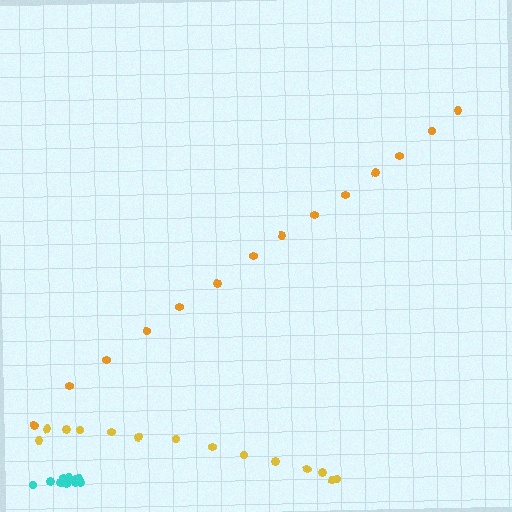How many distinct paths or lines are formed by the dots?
There are 3 distinct paths.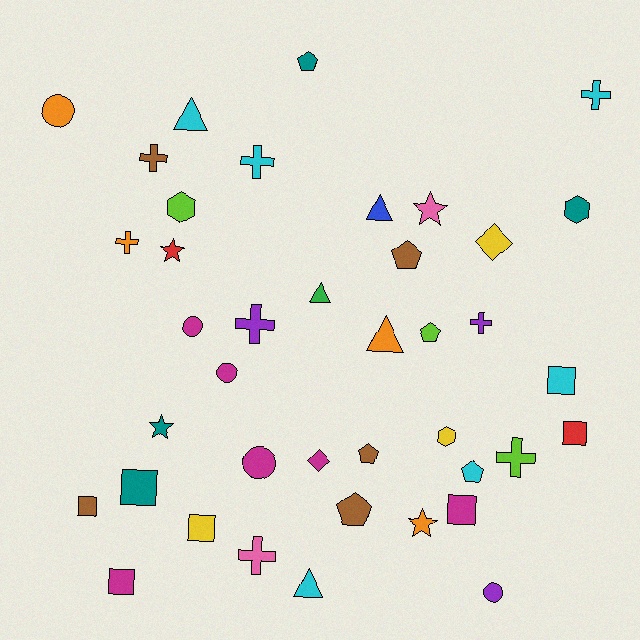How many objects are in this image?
There are 40 objects.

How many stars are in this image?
There are 4 stars.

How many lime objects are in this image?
There are 3 lime objects.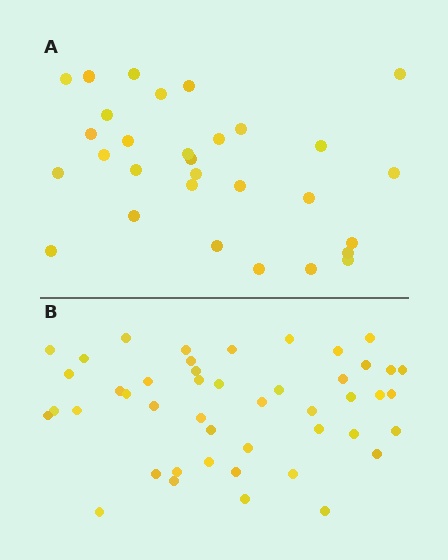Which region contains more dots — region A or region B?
Region B (the bottom region) has more dots.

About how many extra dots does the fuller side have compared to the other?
Region B has approximately 15 more dots than region A.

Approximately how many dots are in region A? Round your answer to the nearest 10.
About 30 dots.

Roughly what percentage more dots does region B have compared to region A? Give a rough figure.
About 55% more.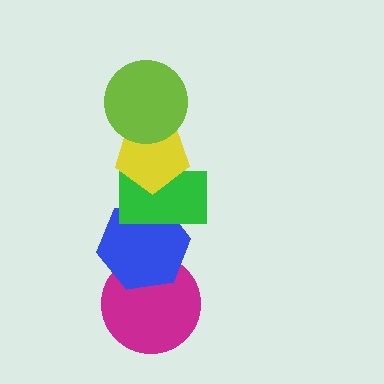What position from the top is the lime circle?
The lime circle is 1st from the top.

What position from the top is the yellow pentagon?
The yellow pentagon is 2nd from the top.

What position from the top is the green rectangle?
The green rectangle is 3rd from the top.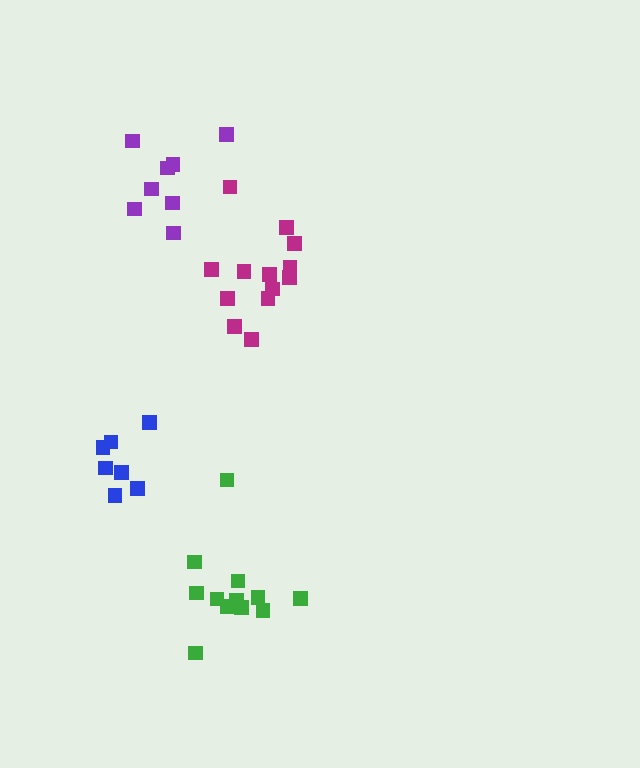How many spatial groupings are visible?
There are 4 spatial groupings.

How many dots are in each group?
Group 1: 12 dots, Group 2: 8 dots, Group 3: 13 dots, Group 4: 7 dots (40 total).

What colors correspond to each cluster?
The clusters are colored: green, purple, magenta, blue.